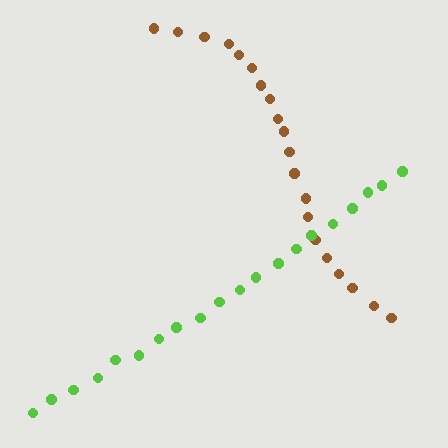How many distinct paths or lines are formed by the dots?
There are 2 distinct paths.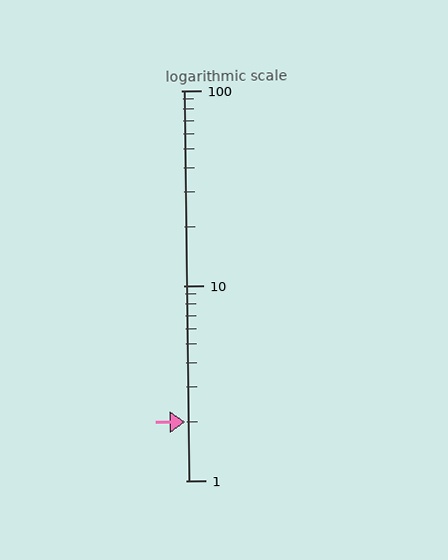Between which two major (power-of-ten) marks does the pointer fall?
The pointer is between 1 and 10.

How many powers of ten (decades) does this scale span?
The scale spans 2 decades, from 1 to 100.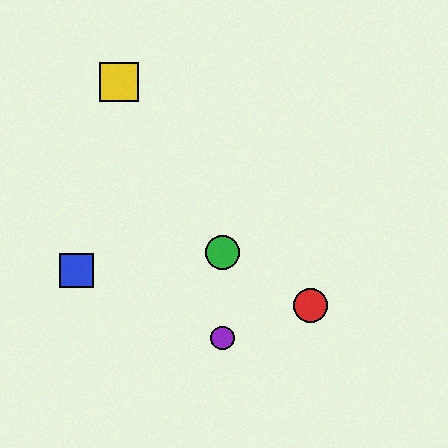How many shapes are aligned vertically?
2 shapes (the green circle, the purple circle) are aligned vertically.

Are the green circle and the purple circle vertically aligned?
Yes, both are at x≈223.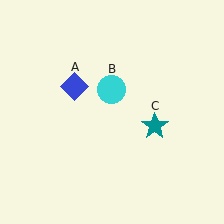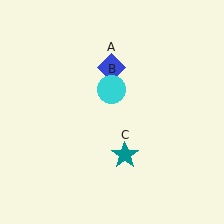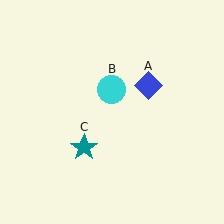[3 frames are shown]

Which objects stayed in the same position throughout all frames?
Cyan circle (object B) remained stationary.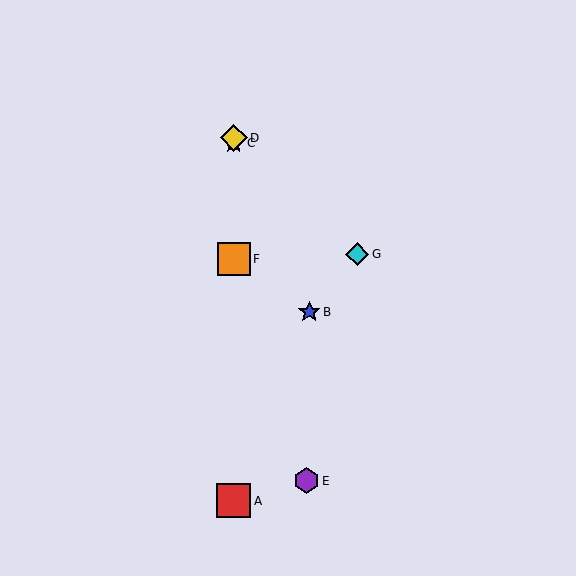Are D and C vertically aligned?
Yes, both are at x≈234.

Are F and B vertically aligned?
No, F is at x≈234 and B is at x≈309.